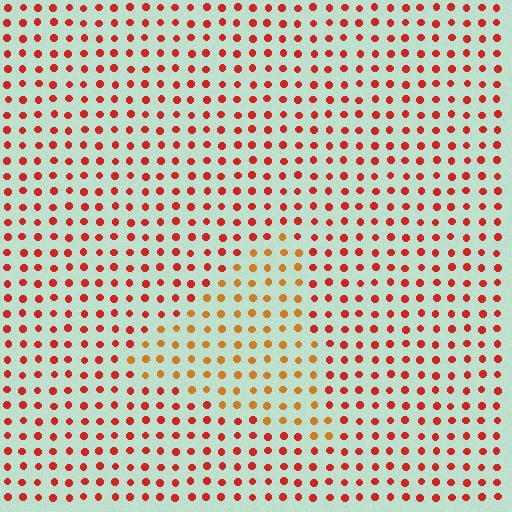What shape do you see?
I see a triangle.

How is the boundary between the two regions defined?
The boundary is defined purely by a slight shift in hue (about 31 degrees). Spacing, size, and orientation are identical on both sides.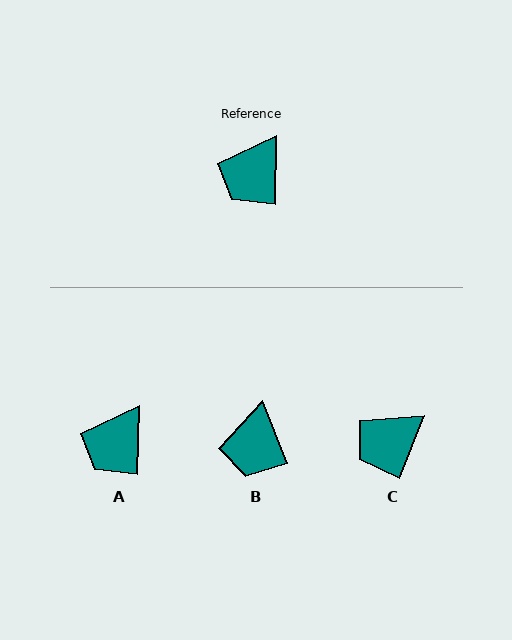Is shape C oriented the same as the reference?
No, it is off by about 20 degrees.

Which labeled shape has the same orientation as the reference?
A.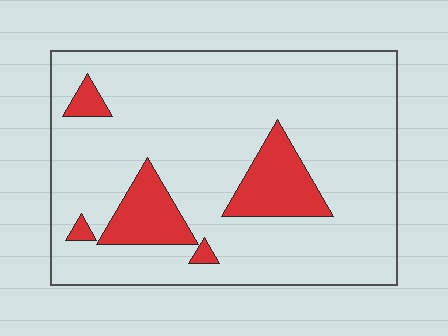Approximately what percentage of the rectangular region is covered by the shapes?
Approximately 15%.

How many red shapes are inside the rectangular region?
5.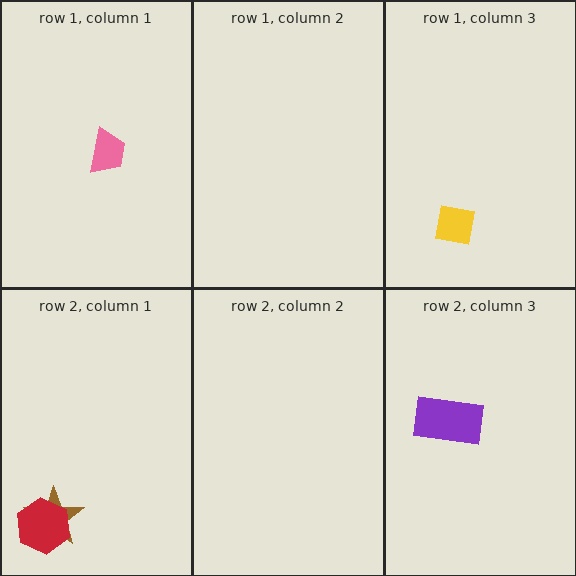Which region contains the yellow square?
The row 1, column 3 region.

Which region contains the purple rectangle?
The row 2, column 3 region.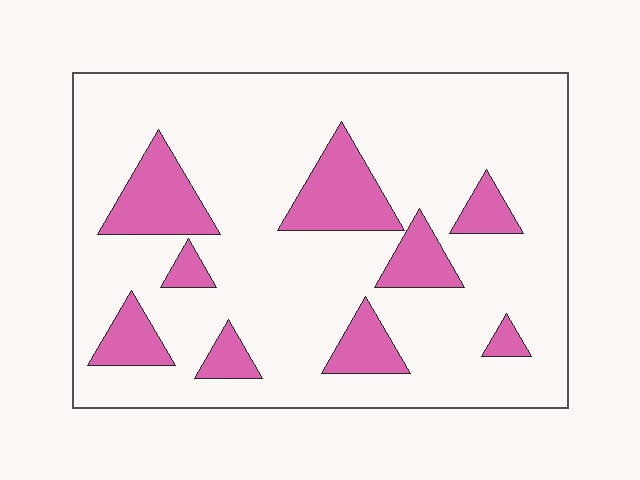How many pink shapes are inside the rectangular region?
9.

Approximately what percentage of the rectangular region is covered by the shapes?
Approximately 20%.